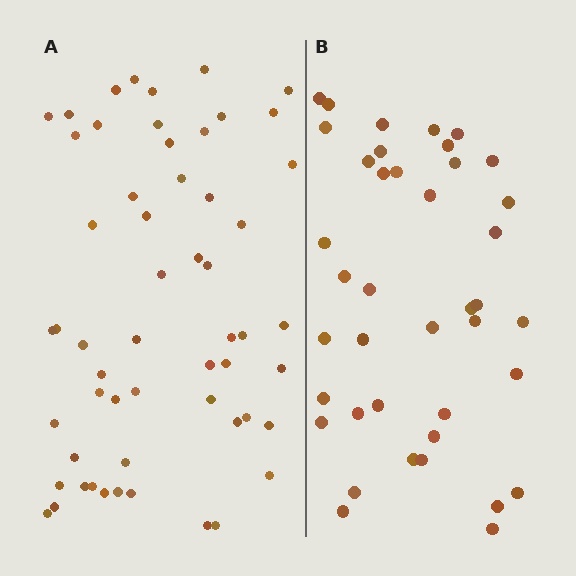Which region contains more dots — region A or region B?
Region A (the left region) has more dots.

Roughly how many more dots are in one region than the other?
Region A has approximately 15 more dots than region B.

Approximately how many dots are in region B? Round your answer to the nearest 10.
About 40 dots.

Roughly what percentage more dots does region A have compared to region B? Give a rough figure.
About 40% more.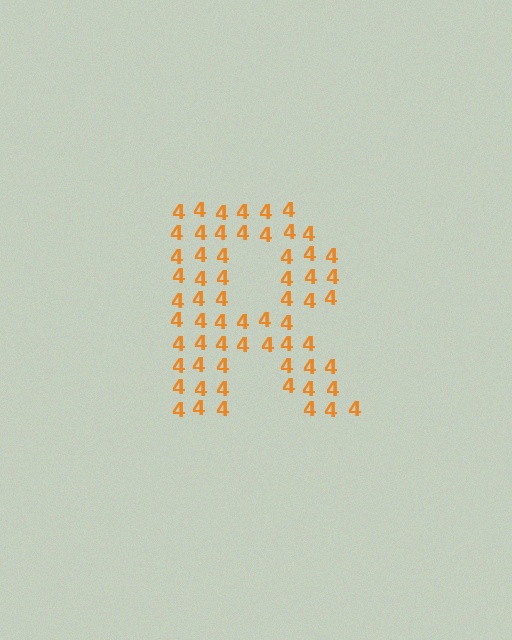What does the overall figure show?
The overall figure shows the letter R.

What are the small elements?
The small elements are digit 4's.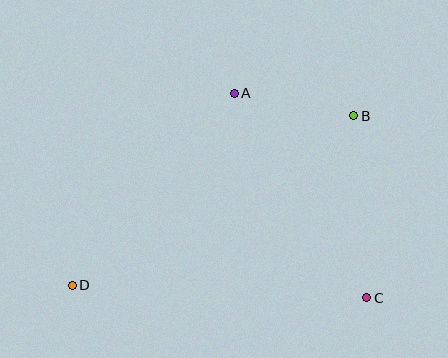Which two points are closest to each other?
Points A and B are closest to each other.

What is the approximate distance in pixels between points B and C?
The distance between B and C is approximately 183 pixels.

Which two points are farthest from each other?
Points B and D are farthest from each other.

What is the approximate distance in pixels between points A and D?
The distance between A and D is approximately 251 pixels.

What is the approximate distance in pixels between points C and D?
The distance between C and D is approximately 295 pixels.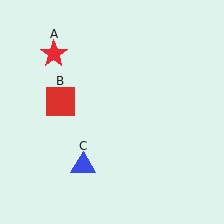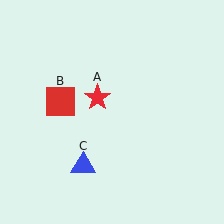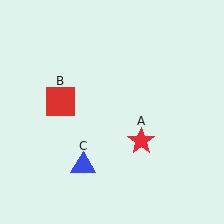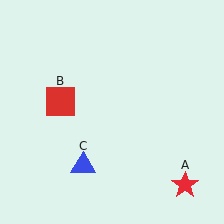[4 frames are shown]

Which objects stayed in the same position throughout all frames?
Red square (object B) and blue triangle (object C) remained stationary.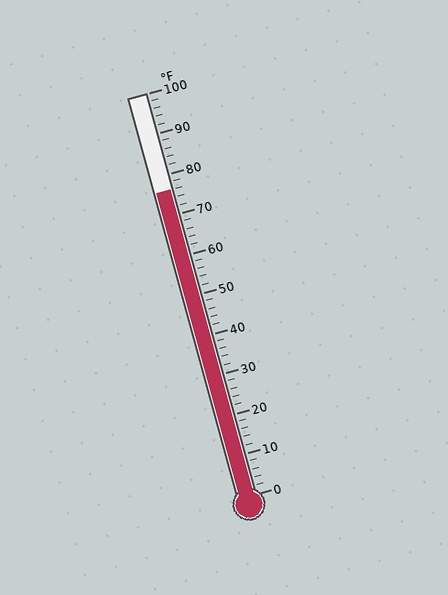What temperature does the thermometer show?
The thermometer shows approximately 76°F.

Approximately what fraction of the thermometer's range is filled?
The thermometer is filled to approximately 75% of its range.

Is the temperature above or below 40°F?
The temperature is above 40°F.